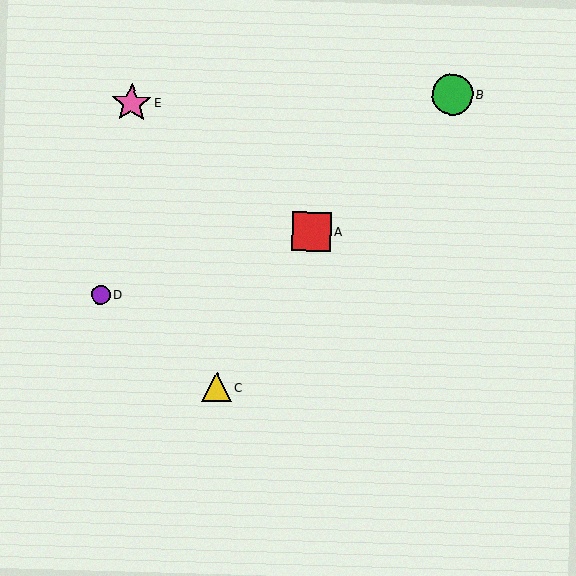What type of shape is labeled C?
Shape C is a yellow triangle.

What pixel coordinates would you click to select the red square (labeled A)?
Click at (312, 232) to select the red square A.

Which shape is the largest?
The green circle (labeled B) is the largest.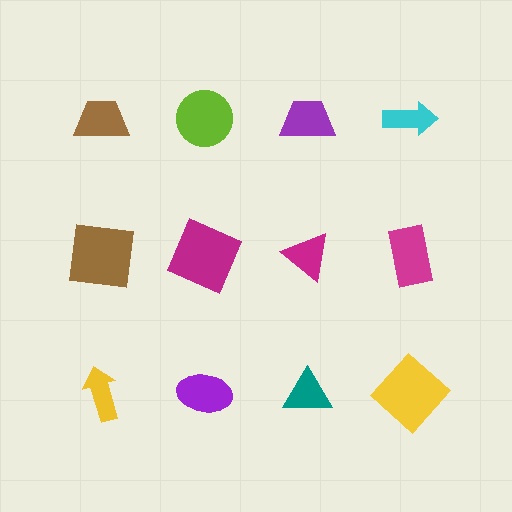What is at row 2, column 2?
A magenta square.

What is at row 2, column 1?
A brown square.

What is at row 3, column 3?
A teal triangle.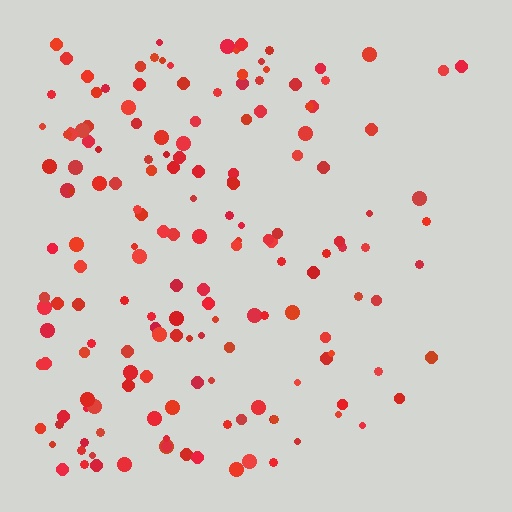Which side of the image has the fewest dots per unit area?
The right.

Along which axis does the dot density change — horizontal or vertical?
Horizontal.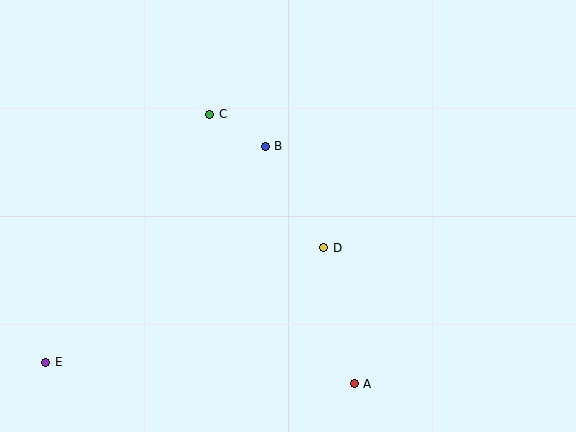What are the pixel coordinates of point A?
Point A is at (354, 384).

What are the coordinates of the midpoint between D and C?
The midpoint between D and C is at (267, 181).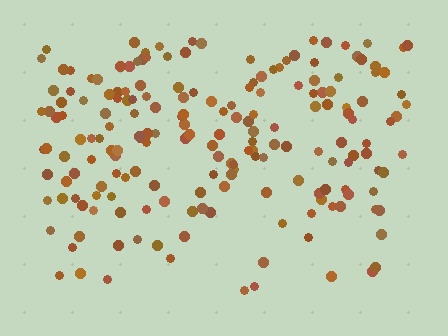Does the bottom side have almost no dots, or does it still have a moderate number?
Still a moderate number, just noticeably fewer than the top.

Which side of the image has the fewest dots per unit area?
The bottom.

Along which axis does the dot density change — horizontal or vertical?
Vertical.